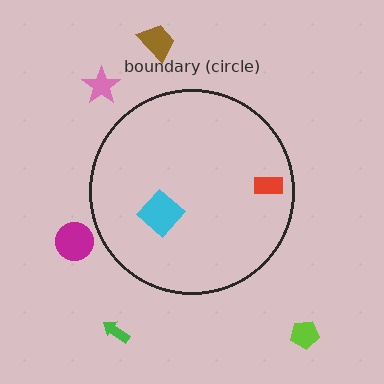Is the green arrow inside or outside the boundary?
Outside.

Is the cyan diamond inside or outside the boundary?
Inside.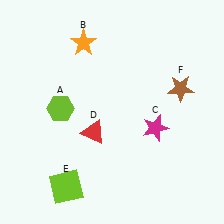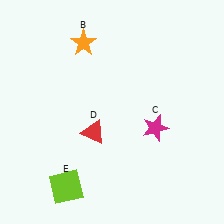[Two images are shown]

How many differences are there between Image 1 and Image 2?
There are 2 differences between the two images.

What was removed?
The brown star (F), the lime hexagon (A) were removed in Image 2.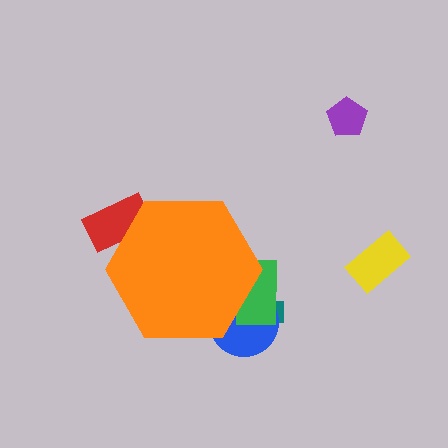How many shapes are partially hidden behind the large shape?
4 shapes are partially hidden.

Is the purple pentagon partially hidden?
No, the purple pentagon is fully visible.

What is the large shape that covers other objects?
An orange hexagon.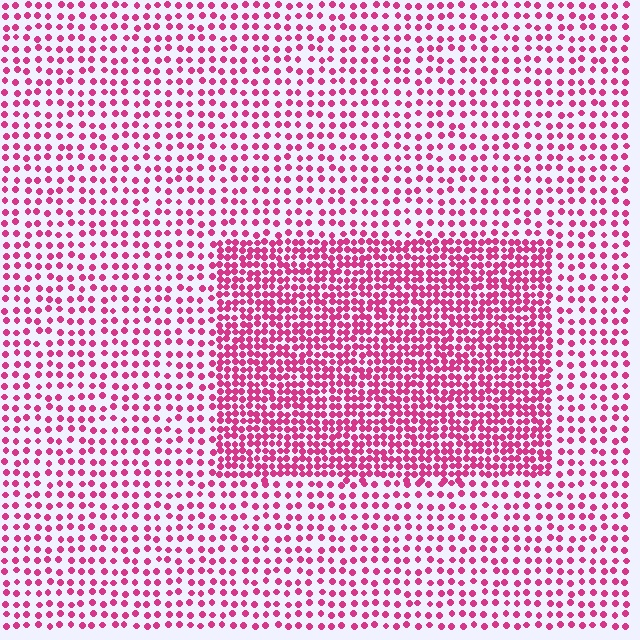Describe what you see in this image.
The image contains small magenta elements arranged at two different densities. A rectangle-shaped region is visible where the elements are more densely packed than the surrounding area.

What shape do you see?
I see a rectangle.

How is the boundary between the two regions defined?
The boundary is defined by a change in element density (approximately 2.1x ratio). All elements are the same color, size, and shape.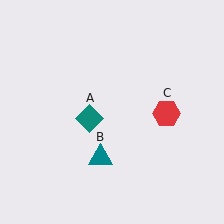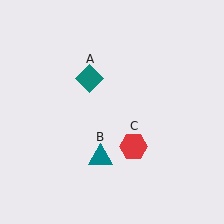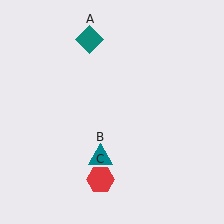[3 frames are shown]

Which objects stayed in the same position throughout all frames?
Teal triangle (object B) remained stationary.